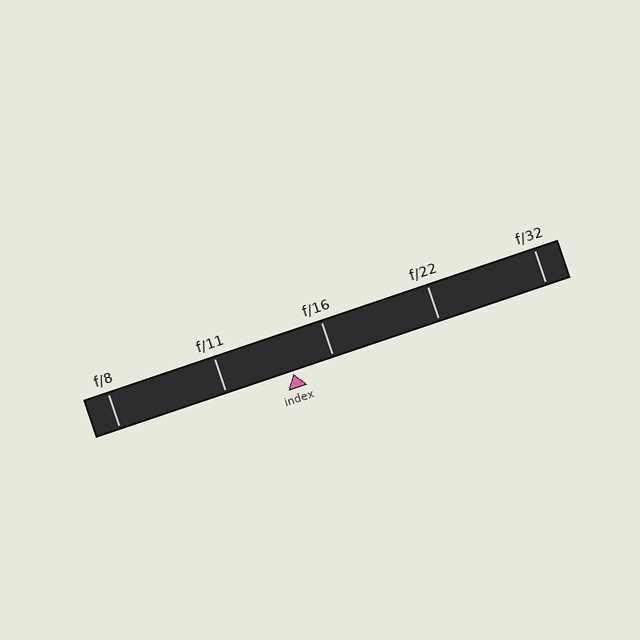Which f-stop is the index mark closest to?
The index mark is closest to f/16.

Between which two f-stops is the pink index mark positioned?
The index mark is between f/11 and f/16.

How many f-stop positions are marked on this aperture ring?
There are 5 f-stop positions marked.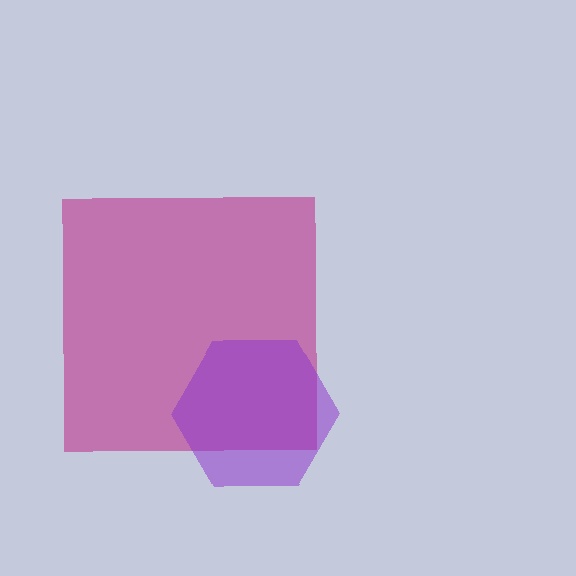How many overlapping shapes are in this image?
There are 2 overlapping shapes in the image.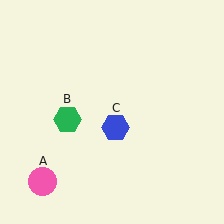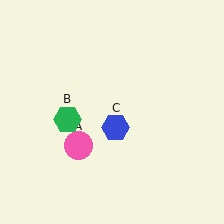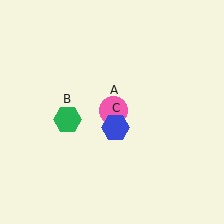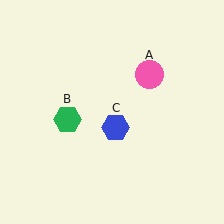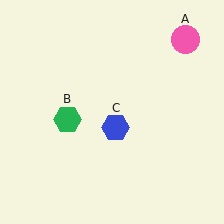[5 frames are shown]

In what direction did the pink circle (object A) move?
The pink circle (object A) moved up and to the right.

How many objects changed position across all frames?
1 object changed position: pink circle (object A).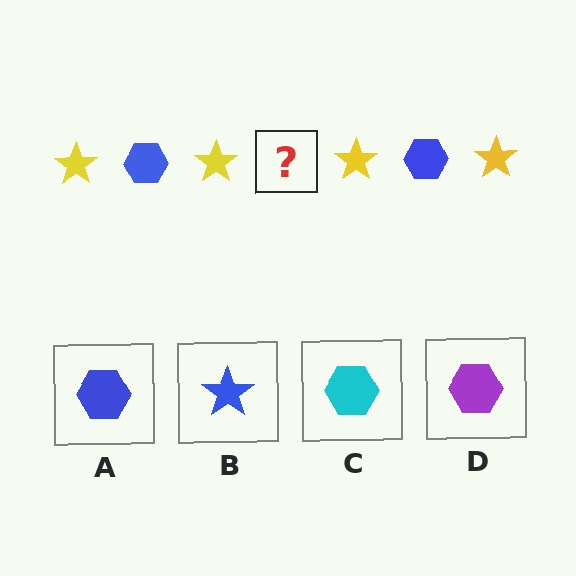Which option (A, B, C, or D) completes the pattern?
A.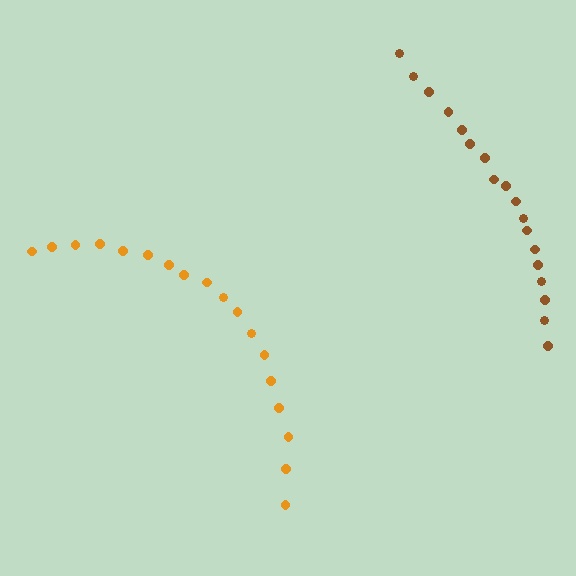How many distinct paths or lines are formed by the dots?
There are 2 distinct paths.